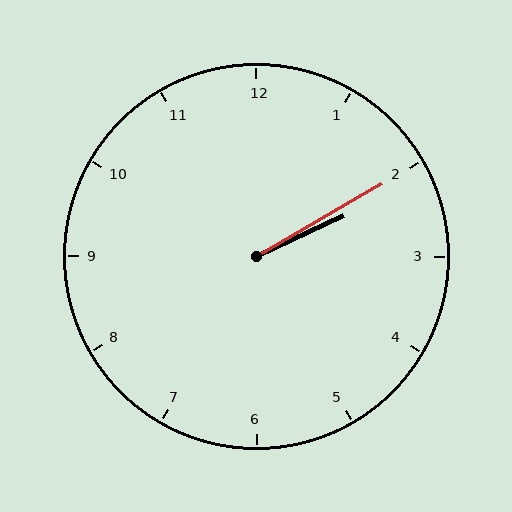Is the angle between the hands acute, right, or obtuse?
It is acute.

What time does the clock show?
2:10.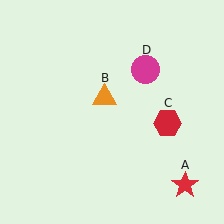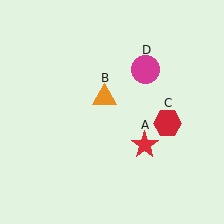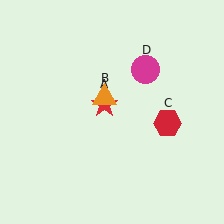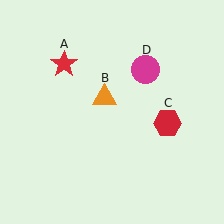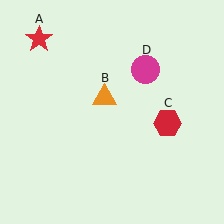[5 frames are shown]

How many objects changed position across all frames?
1 object changed position: red star (object A).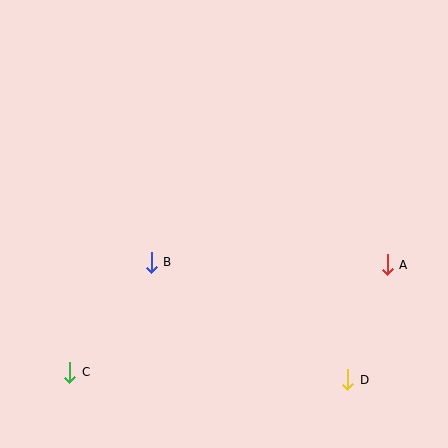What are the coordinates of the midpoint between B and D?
The midpoint between B and D is at (249, 321).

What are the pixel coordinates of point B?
Point B is at (151, 262).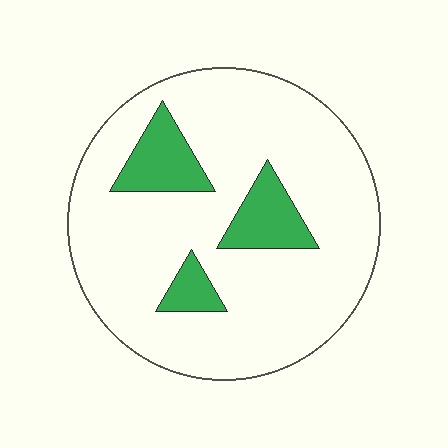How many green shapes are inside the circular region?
3.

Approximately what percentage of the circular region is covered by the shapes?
Approximately 15%.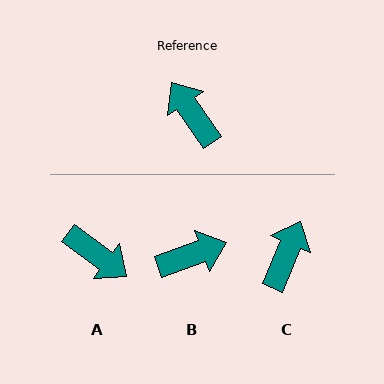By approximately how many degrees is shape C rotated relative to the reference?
Approximately 58 degrees clockwise.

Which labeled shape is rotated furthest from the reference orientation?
A, about 161 degrees away.